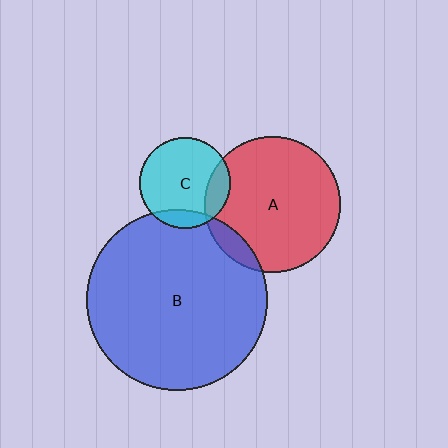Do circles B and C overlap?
Yes.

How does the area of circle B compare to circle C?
Approximately 3.9 times.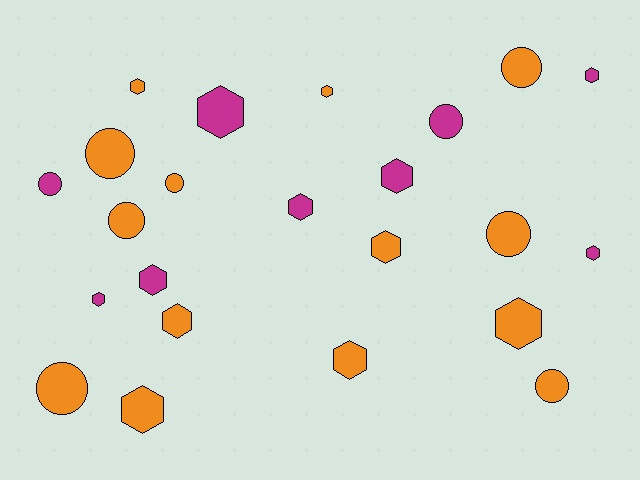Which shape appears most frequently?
Hexagon, with 14 objects.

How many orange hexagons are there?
There are 7 orange hexagons.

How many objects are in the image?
There are 23 objects.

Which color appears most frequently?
Orange, with 14 objects.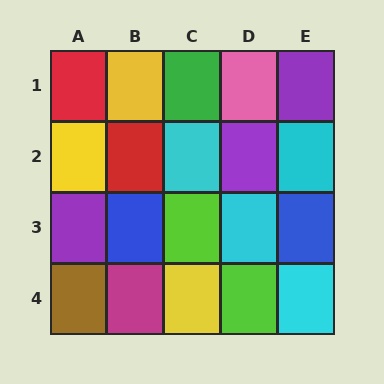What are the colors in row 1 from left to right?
Red, yellow, green, pink, purple.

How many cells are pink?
1 cell is pink.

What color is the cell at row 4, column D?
Lime.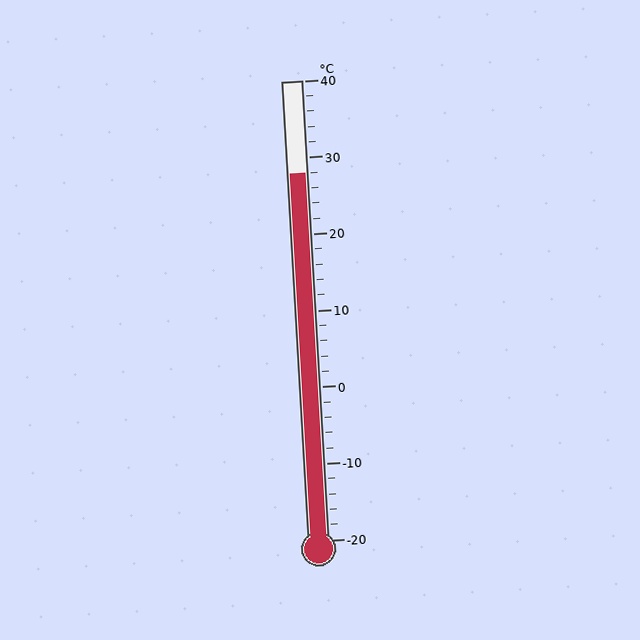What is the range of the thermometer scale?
The thermometer scale ranges from -20°C to 40°C.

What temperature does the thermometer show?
The thermometer shows approximately 28°C.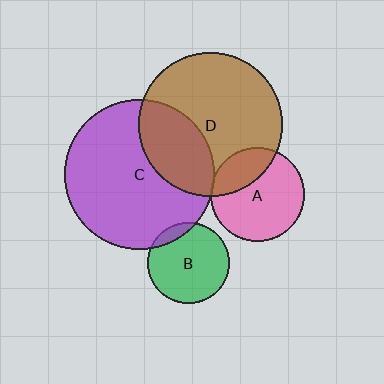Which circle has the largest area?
Circle C (purple).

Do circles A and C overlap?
Yes.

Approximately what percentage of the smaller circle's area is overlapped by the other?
Approximately 5%.